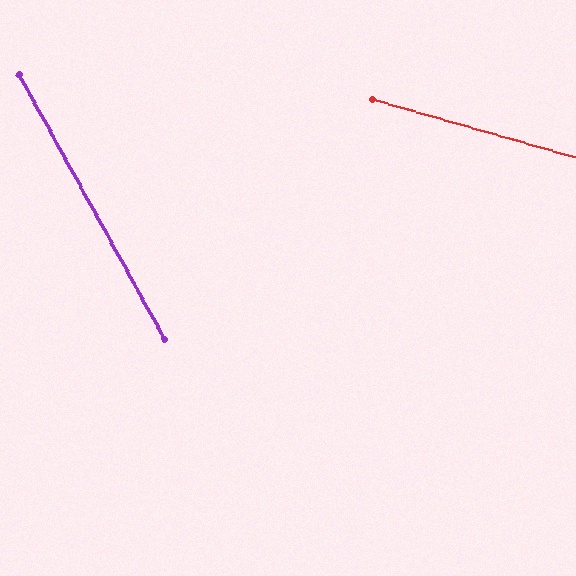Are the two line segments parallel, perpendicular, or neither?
Neither parallel nor perpendicular — they differ by about 45°.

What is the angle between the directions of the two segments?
Approximately 45 degrees.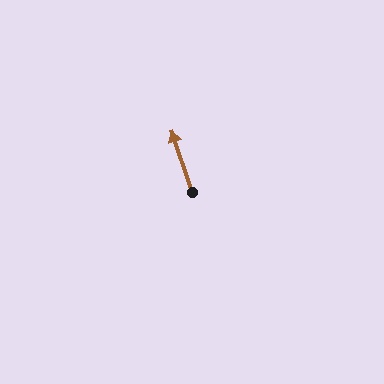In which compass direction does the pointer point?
North.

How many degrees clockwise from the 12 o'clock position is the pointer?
Approximately 341 degrees.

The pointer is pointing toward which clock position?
Roughly 11 o'clock.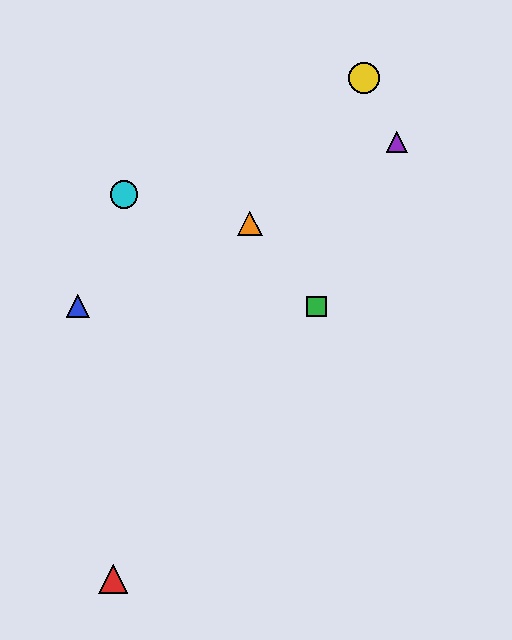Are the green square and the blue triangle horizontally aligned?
Yes, both are at y≈306.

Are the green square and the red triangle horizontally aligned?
No, the green square is at y≈306 and the red triangle is at y≈579.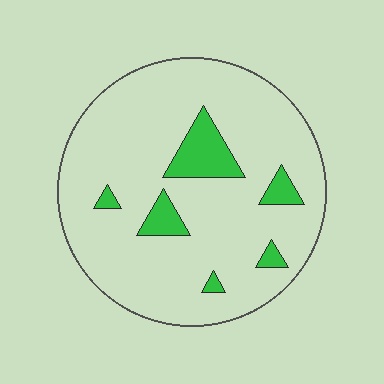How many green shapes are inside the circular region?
6.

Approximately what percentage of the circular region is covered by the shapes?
Approximately 10%.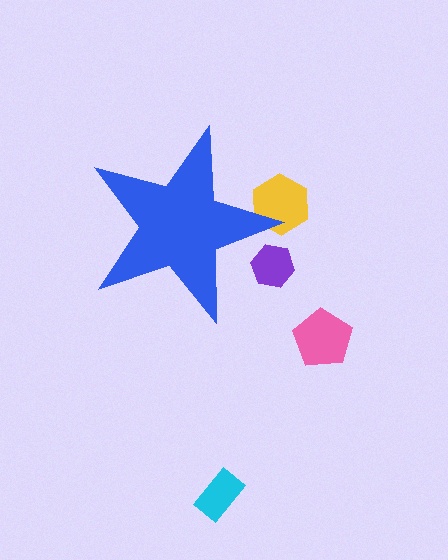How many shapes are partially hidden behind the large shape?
2 shapes are partially hidden.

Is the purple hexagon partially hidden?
Yes, the purple hexagon is partially hidden behind the blue star.